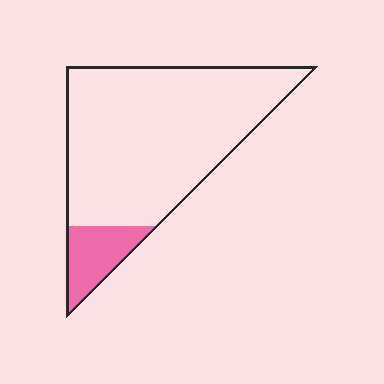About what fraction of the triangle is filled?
About one eighth (1/8).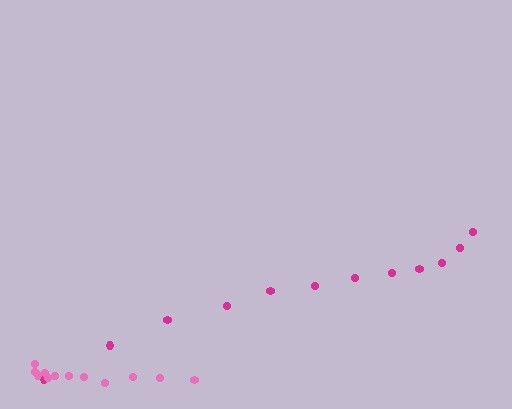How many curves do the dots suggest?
There are 2 distinct paths.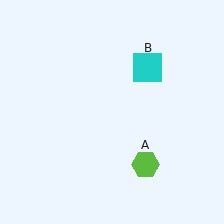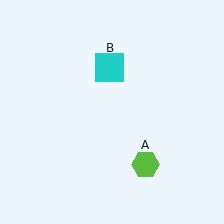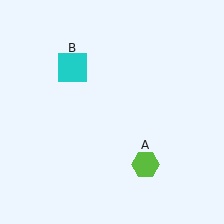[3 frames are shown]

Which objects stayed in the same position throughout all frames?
Lime hexagon (object A) remained stationary.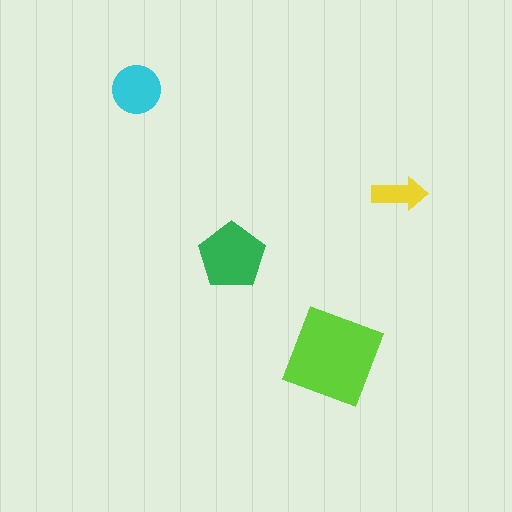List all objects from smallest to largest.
The yellow arrow, the cyan circle, the green pentagon, the lime diamond.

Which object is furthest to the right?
The yellow arrow is rightmost.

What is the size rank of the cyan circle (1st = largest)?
3rd.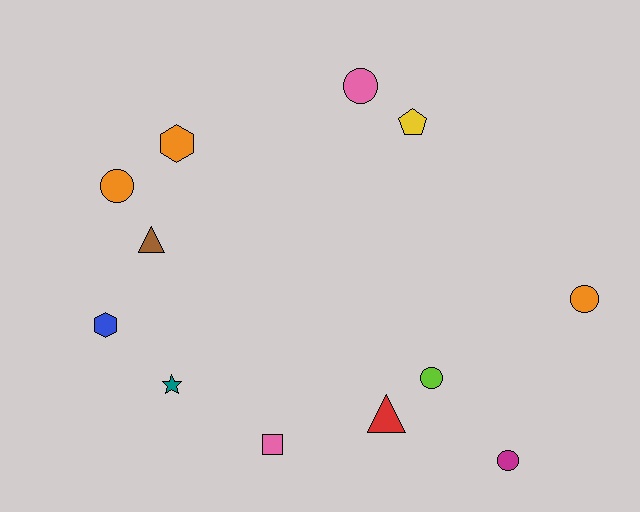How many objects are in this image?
There are 12 objects.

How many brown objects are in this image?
There is 1 brown object.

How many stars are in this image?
There is 1 star.